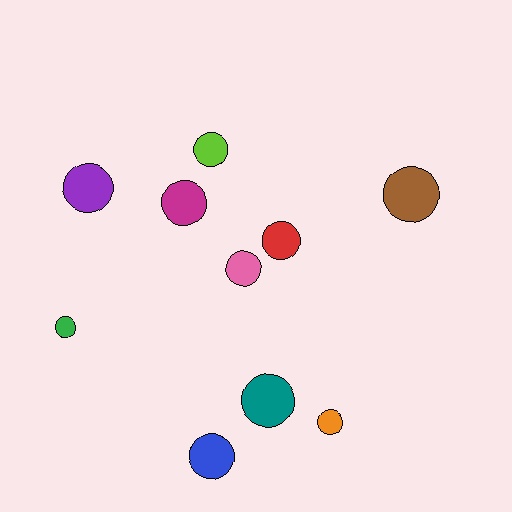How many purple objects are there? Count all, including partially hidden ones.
There is 1 purple object.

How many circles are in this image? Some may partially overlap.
There are 10 circles.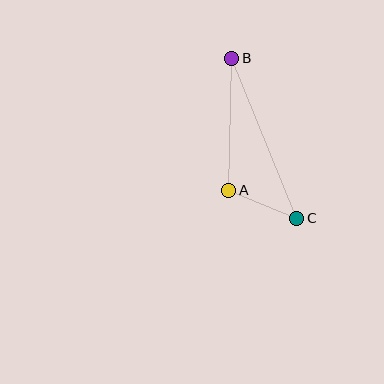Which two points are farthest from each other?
Points B and C are farthest from each other.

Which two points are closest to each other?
Points A and C are closest to each other.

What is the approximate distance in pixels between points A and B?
The distance between A and B is approximately 132 pixels.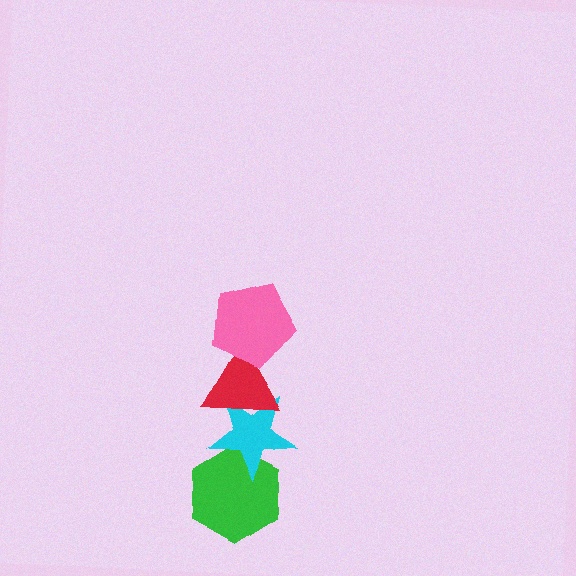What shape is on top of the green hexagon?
The cyan star is on top of the green hexagon.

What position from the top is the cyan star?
The cyan star is 3rd from the top.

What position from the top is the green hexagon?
The green hexagon is 4th from the top.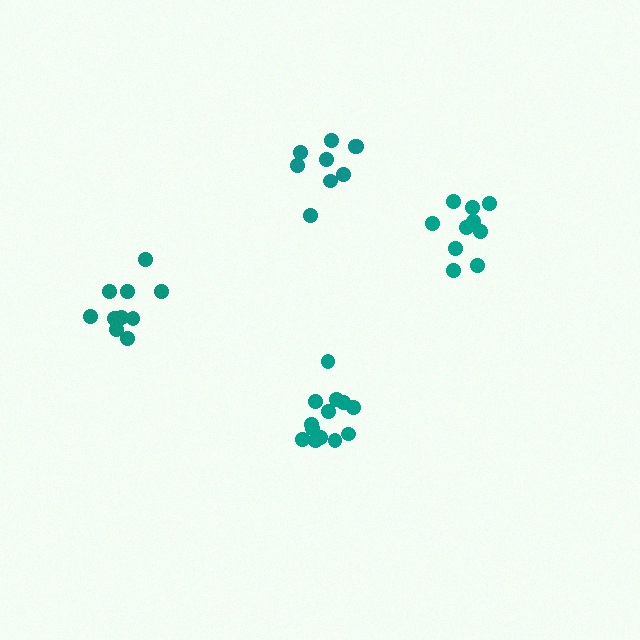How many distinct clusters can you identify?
There are 4 distinct clusters.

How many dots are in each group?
Group 1: 10 dots, Group 2: 13 dots, Group 3: 9 dots, Group 4: 10 dots (42 total).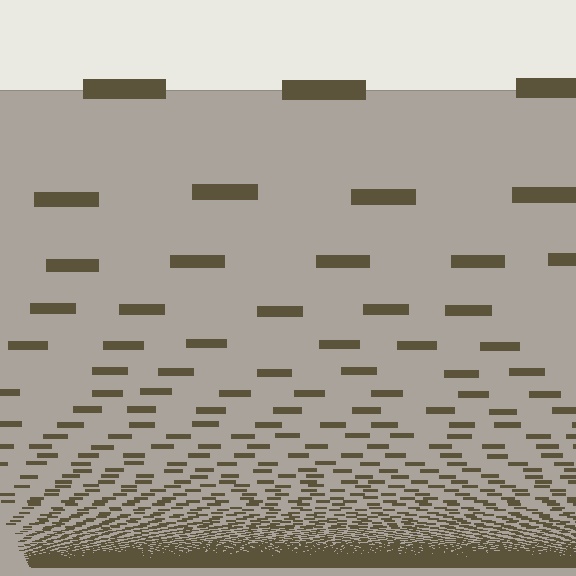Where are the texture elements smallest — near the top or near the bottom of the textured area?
Near the bottom.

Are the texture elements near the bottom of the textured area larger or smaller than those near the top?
Smaller. The gradient is inverted — elements near the bottom are smaller and denser.